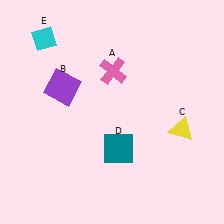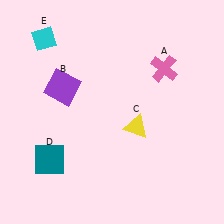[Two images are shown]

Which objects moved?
The objects that moved are: the pink cross (A), the yellow triangle (C), the teal square (D).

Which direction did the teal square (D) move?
The teal square (D) moved left.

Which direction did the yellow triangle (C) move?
The yellow triangle (C) moved left.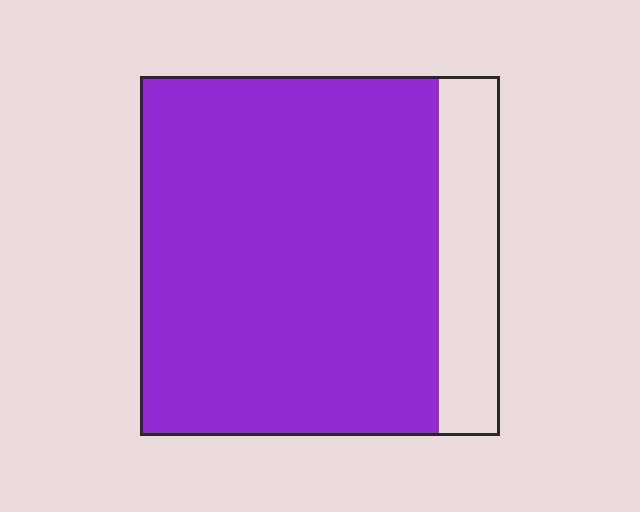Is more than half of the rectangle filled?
Yes.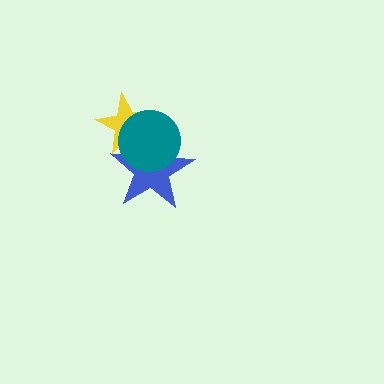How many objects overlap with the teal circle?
2 objects overlap with the teal circle.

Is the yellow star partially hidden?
Yes, it is partially covered by another shape.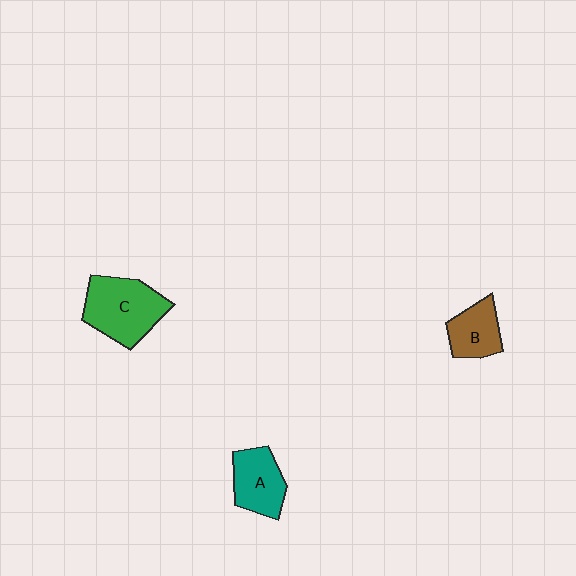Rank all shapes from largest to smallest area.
From largest to smallest: C (green), A (teal), B (brown).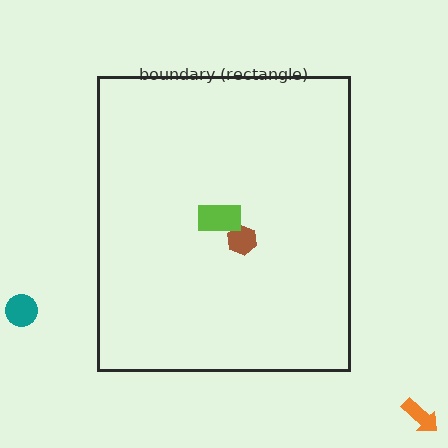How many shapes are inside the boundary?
2 inside, 2 outside.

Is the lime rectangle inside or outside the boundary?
Inside.